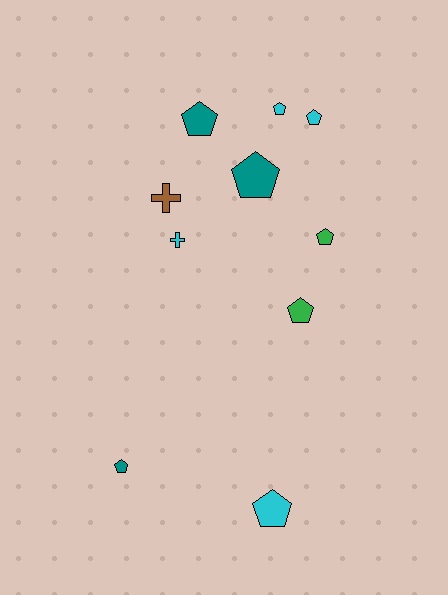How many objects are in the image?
There are 10 objects.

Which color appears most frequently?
Cyan, with 4 objects.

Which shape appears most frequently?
Pentagon, with 8 objects.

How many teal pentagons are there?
There are 3 teal pentagons.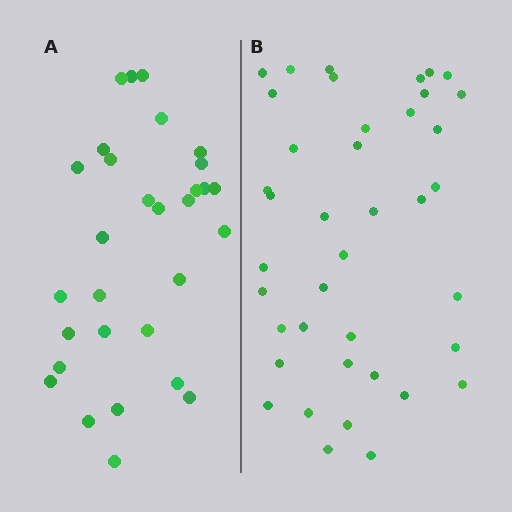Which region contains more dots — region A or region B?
Region B (the right region) has more dots.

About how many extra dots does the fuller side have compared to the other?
Region B has roughly 10 or so more dots than region A.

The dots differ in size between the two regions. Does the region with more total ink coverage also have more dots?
No. Region A has more total ink coverage because its dots are larger, but region B actually contains more individual dots. Total area can be misleading — the number of items is what matters here.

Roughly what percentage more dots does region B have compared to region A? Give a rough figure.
About 35% more.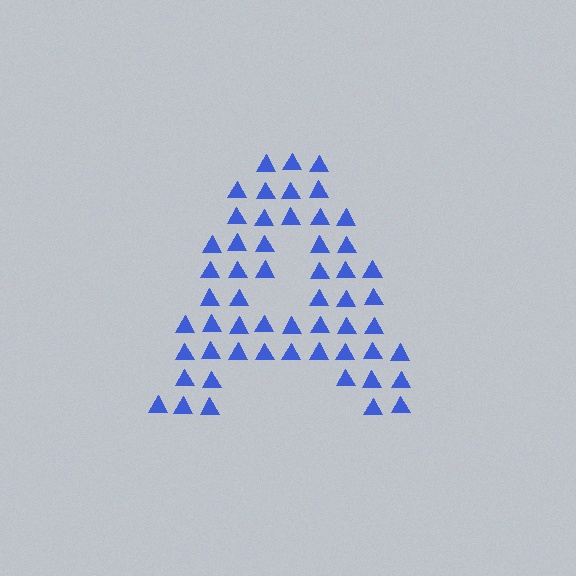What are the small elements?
The small elements are triangles.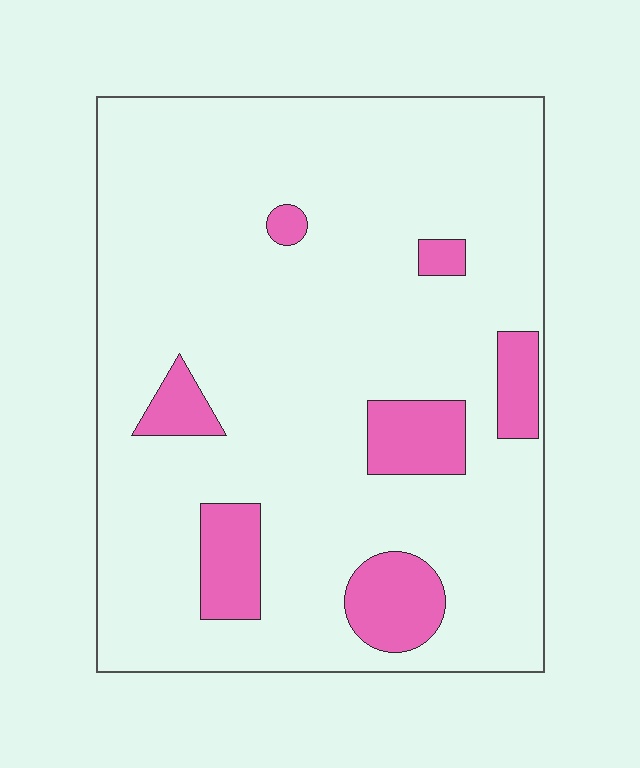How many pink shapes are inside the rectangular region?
7.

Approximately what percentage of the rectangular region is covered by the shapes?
Approximately 15%.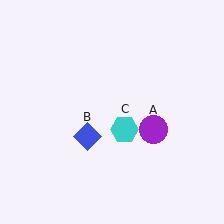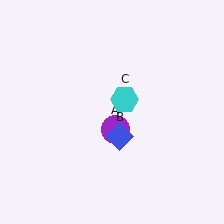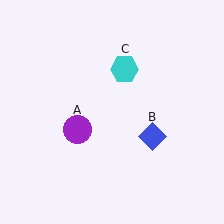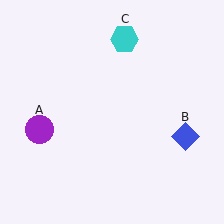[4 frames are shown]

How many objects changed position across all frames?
3 objects changed position: purple circle (object A), blue diamond (object B), cyan hexagon (object C).